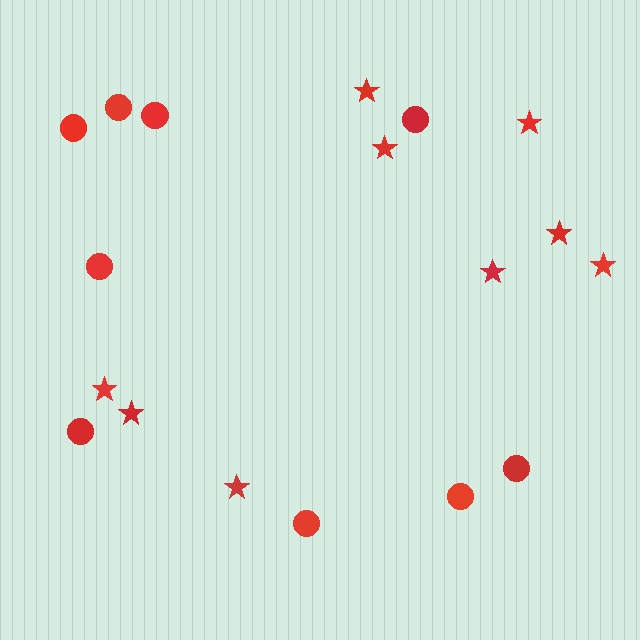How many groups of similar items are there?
There are 2 groups: one group of circles (9) and one group of stars (9).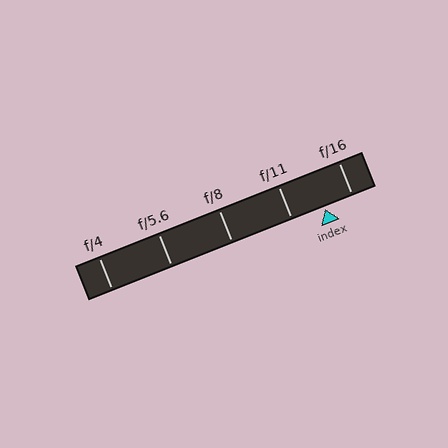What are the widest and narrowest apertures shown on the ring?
The widest aperture shown is f/4 and the narrowest is f/16.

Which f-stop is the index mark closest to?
The index mark is closest to f/16.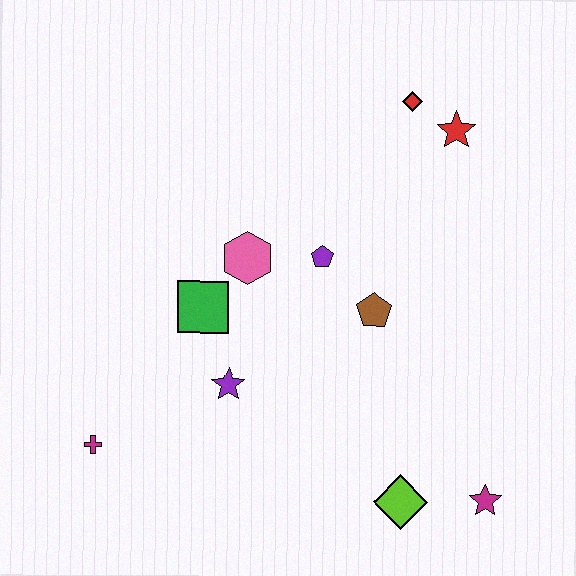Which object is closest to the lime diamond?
The magenta star is closest to the lime diamond.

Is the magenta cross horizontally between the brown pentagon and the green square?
No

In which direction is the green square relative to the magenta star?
The green square is to the left of the magenta star.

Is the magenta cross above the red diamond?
No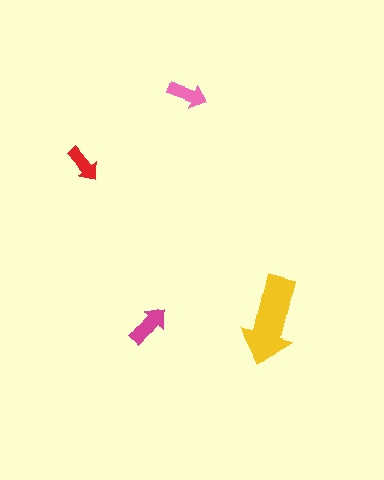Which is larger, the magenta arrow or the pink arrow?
The magenta one.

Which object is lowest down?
The magenta arrow is bottommost.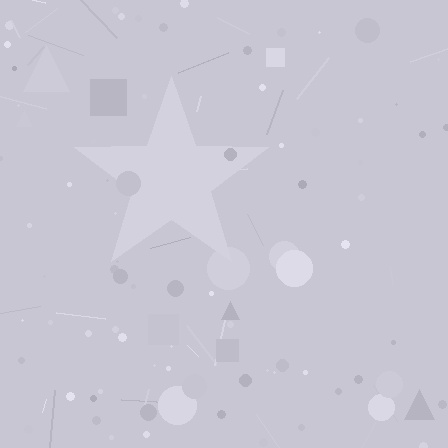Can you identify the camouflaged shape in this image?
The camouflaged shape is a star.